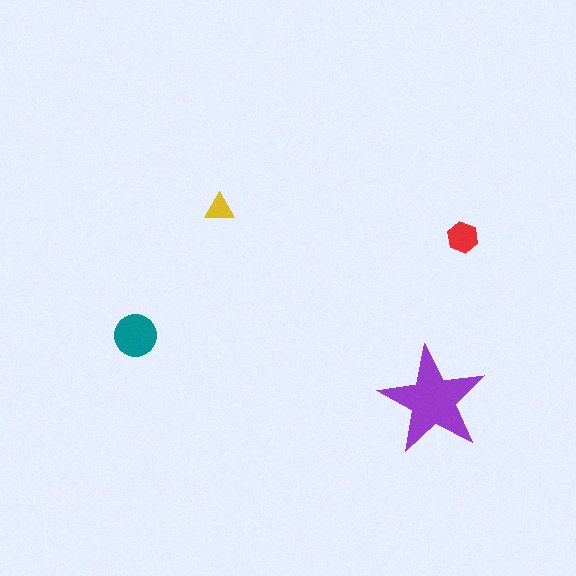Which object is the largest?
The purple star.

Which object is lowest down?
The purple star is bottommost.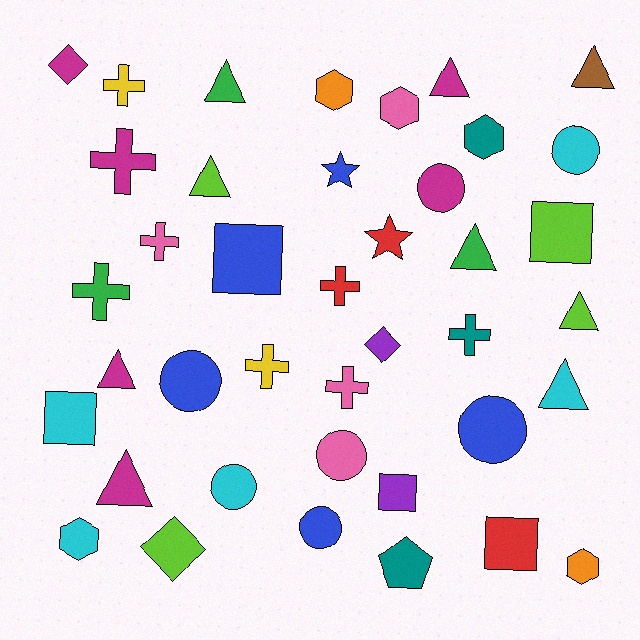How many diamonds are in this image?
There are 3 diamonds.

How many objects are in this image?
There are 40 objects.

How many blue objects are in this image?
There are 5 blue objects.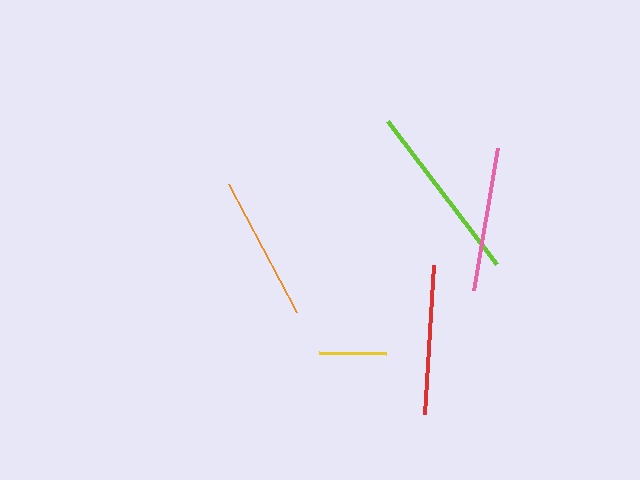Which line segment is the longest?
The lime line is the longest at approximately 179 pixels.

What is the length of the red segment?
The red segment is approximately 150 pixels long.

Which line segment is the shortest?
The yellow line is the shortest at approximately 67 pixels.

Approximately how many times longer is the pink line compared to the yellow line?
The pink line is approximately 2.1 times the length of the yellow line.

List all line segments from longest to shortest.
From longest to shortest: lime, red, orange, pink, yellow.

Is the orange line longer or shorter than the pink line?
The orange line is longer than the pink line.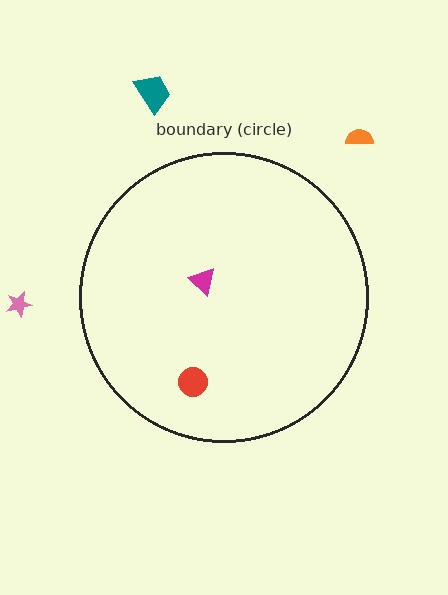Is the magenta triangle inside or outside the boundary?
Inside.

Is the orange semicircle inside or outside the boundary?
Outside.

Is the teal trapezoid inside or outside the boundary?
Outside.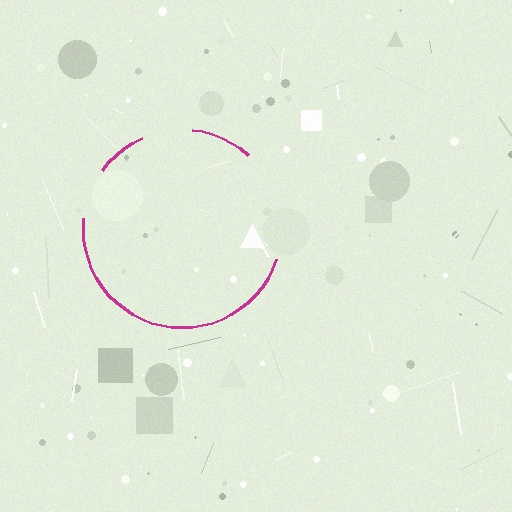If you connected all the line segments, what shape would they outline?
They would outline a circle.